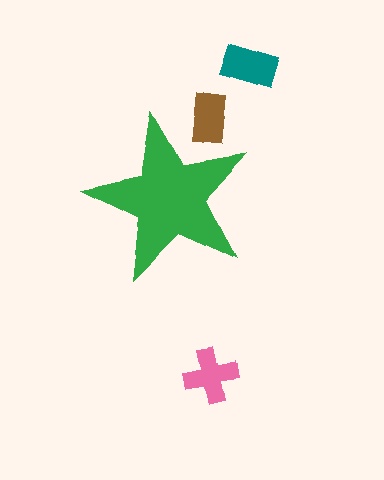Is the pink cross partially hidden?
No, the pink cross is fully visible.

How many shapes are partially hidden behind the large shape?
1 shape is partially hidden.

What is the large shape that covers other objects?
A green star.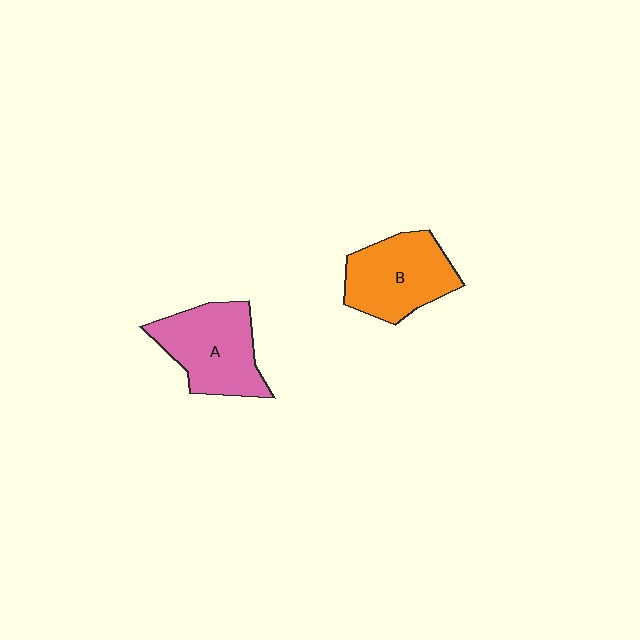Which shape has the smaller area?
Shape B (orange).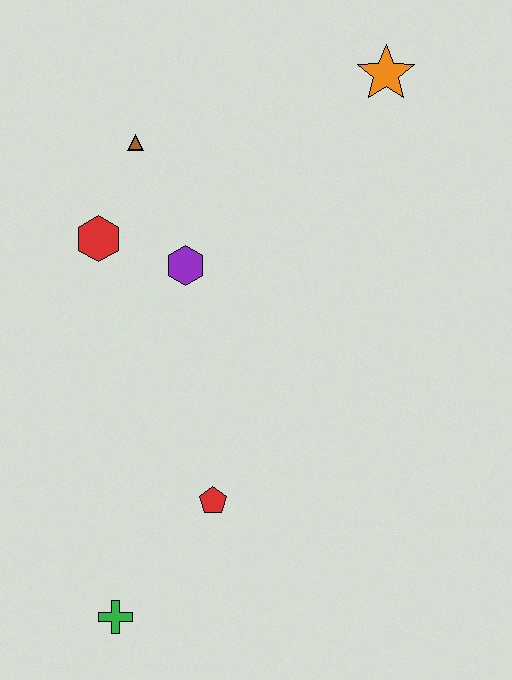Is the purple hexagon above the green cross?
Yes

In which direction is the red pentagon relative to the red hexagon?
The red pentagon is below the red hexagon.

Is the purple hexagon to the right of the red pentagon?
No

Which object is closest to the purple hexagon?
The red hexagon is closest to the purple hexagon.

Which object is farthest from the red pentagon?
The orange star is farthest from the red pentagon.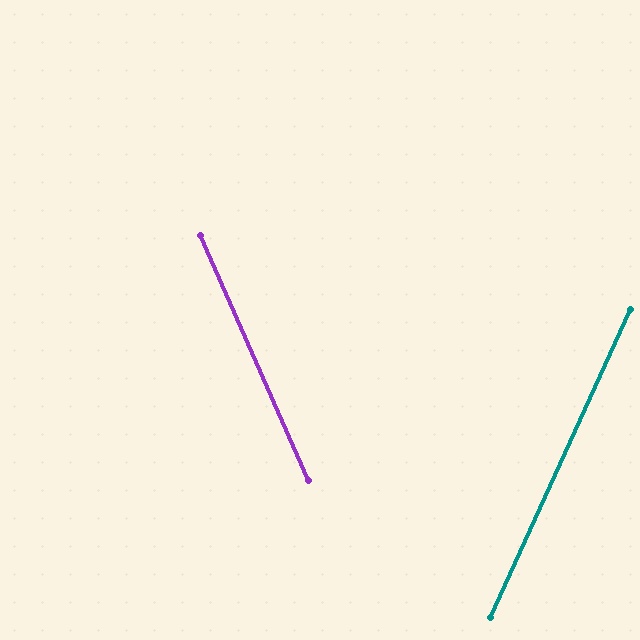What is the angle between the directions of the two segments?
Approximately 48 degrees.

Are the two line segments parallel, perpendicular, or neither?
Neither parallel nor perpendicular — they differ by about 48°.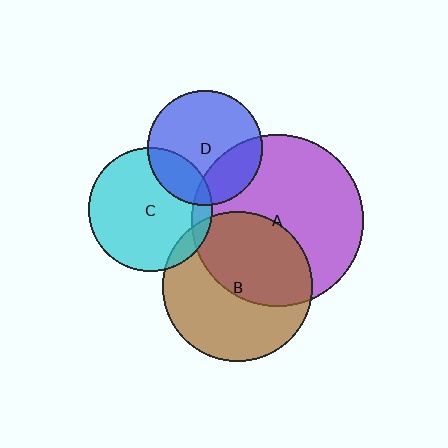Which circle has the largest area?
Circle A (purple).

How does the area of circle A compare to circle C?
Approximately 1.9 times.